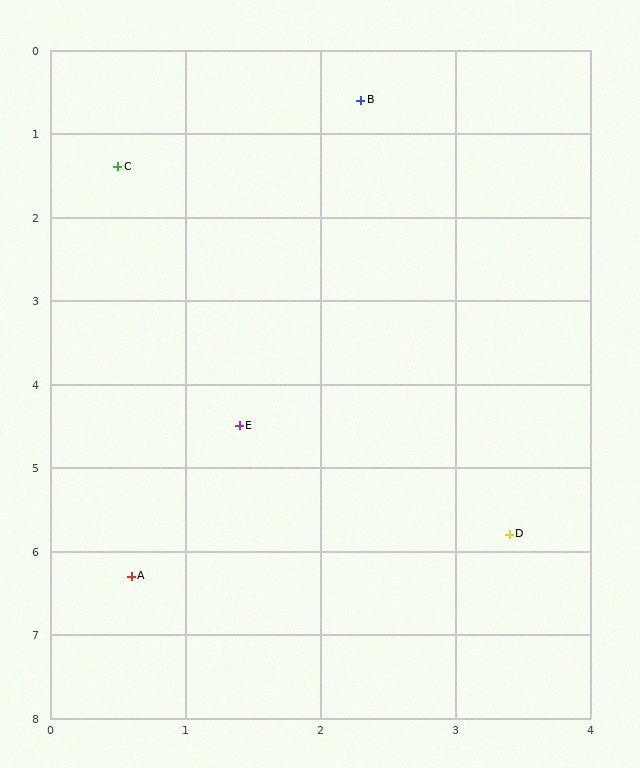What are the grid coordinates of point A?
Point A is at approximately (0.6, 6.3).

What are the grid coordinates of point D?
Point D is at approximately (3.4, 5.8).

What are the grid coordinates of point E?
Point E is at approximately (1.4, 4.5).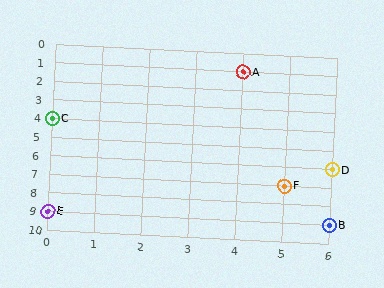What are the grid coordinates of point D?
Point D is at grid coordinates (6, 6).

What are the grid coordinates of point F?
Point F is at grid coordinates (5, 7).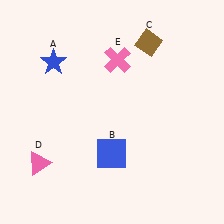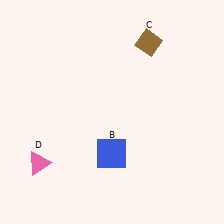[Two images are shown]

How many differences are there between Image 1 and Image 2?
There are 2 differences between the two images.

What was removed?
The pink cross (E), the blue star (A) were removed in Image 2.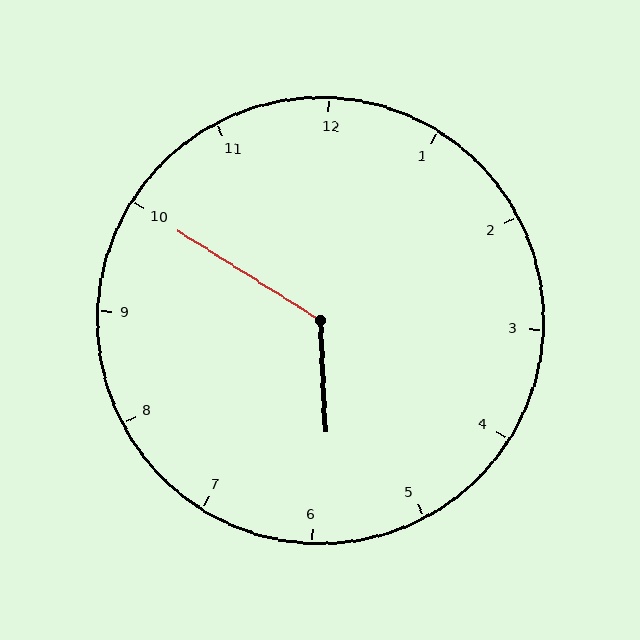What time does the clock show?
5:50.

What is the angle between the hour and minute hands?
Approximately 125 degrees.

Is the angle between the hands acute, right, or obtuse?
It is obtuse.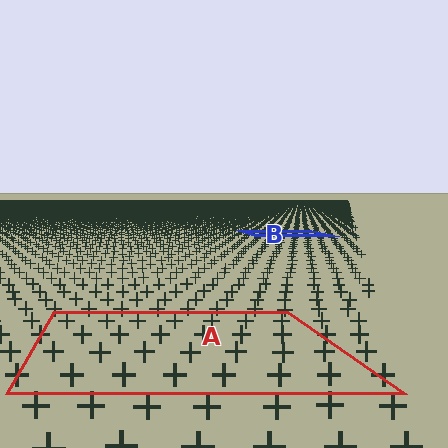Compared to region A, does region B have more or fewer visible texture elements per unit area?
Region B has more texture elements per unit area — they are packed more densely because it is farther away.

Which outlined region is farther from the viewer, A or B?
Region B is farther from the viewer — the texture elements inside it appear smaller and more densely packed.